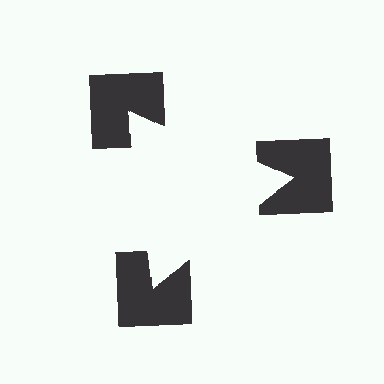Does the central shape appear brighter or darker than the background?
It typically appears slightly brighter than the background, even though no actual brightness change is drawn.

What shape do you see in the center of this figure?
An illusory triangle — its edges are inferred from the aligned wedge cuts in the notched squares, not physically drawn.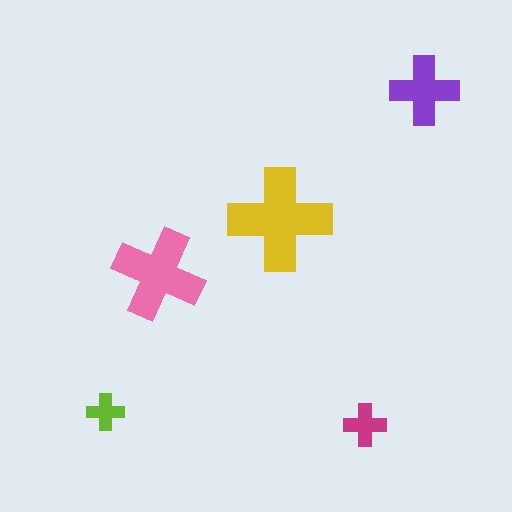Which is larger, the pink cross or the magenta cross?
The pink one.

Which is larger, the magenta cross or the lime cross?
The magenta one.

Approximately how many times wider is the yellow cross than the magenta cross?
About 2.5 times wider.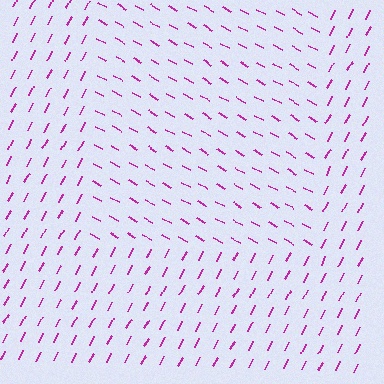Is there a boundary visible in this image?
Yes, there is a texture boundary formed by a change in line orientation.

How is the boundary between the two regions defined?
The boundary is defined purely by a change in line orientation (approximately 89 degrees difference). All lines are the same color and thickness.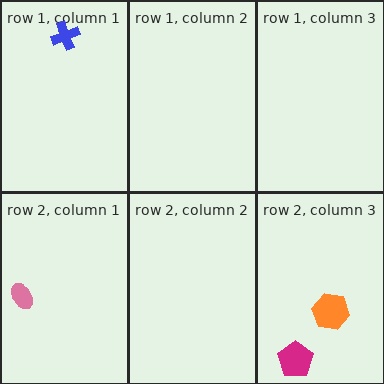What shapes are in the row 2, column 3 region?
The magenta pentagon, the orange hexagon.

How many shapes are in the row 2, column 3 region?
2.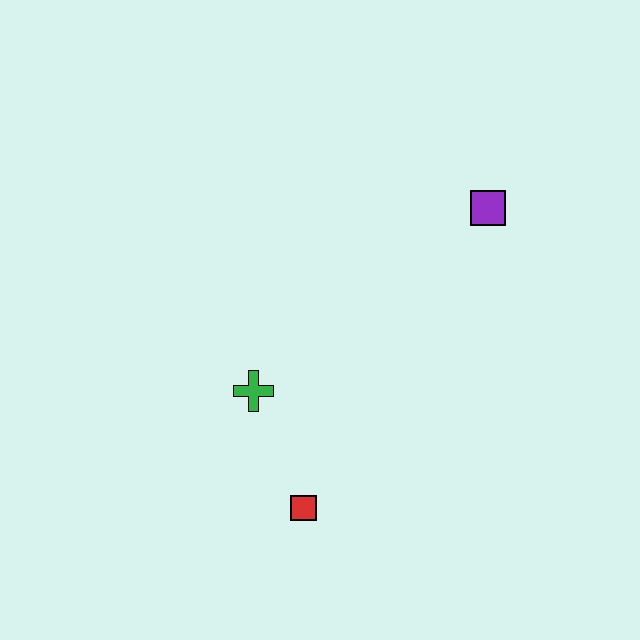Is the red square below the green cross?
Yes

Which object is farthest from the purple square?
The red square is farthest from the purple square.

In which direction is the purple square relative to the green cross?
The purple square is to the right of the green cross.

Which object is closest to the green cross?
The red square is closest to the green cross.